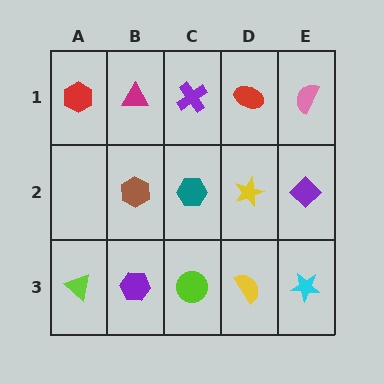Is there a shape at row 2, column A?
No, that cell is empty.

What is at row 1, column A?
A red hexagon.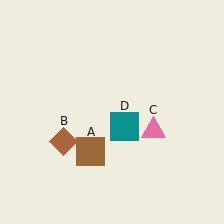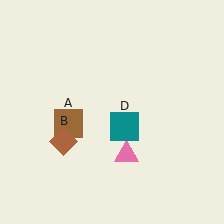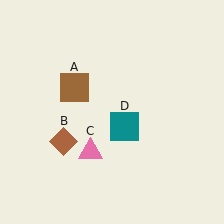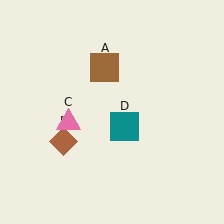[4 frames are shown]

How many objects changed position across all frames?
2 objects changed position: brown square (object A), pink triangle (object C).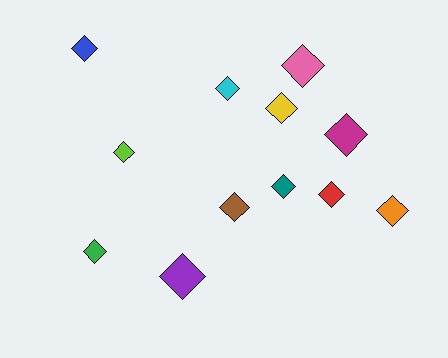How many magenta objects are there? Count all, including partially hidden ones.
There is 1 magenta object.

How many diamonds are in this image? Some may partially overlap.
There are 12 diamonds.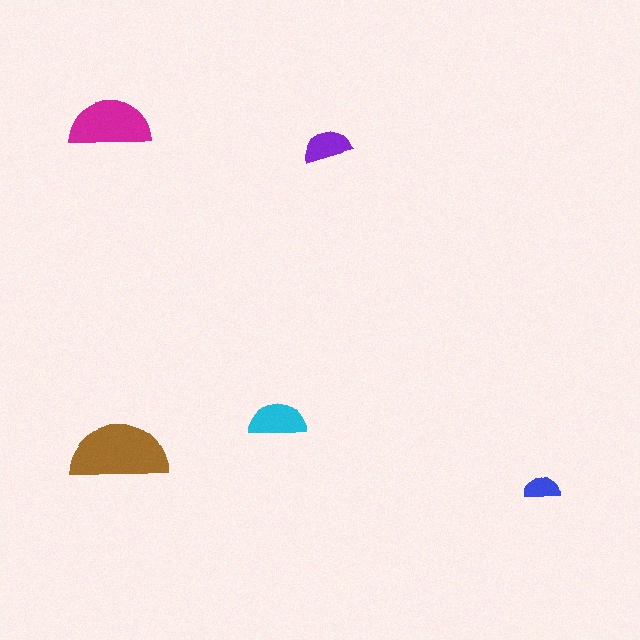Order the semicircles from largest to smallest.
the brown one, the magenta one, the cyan one, the purple one, the blue one.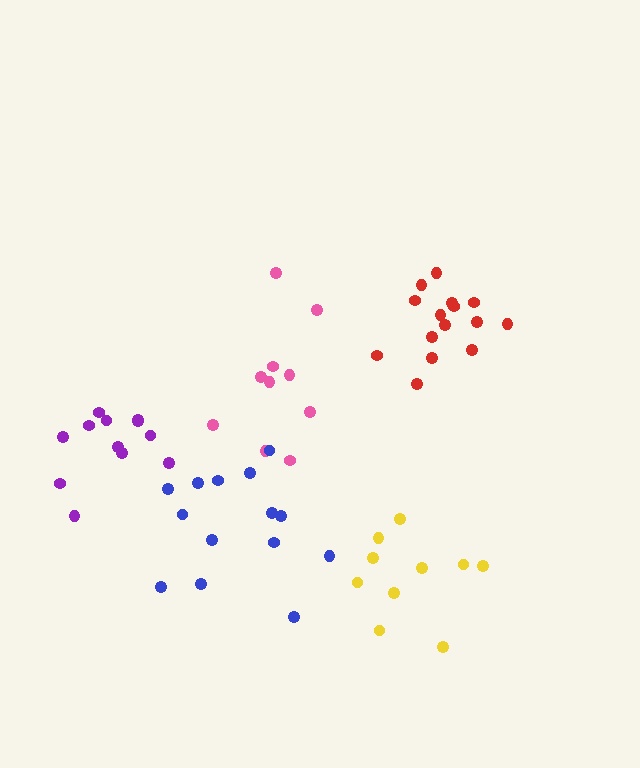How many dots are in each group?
Group 1: 10 dots, Group 2: 12 dots, Group 3: 15 dots, Group 4: 10 dots, Group 5: 14 dots (61 total).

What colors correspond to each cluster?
The clusters are colored: yellow, purple, red, pink, blue.